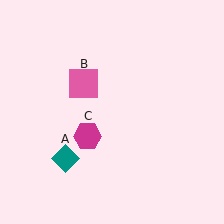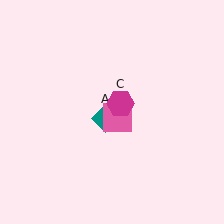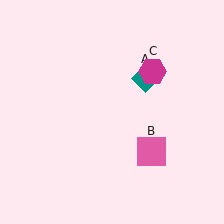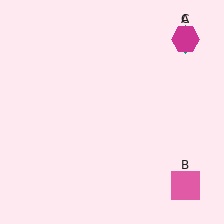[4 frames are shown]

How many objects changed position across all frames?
3 objects changed position: teal diamond (object A), pink square (object B), magenta hexagon (object C).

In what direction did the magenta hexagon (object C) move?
The magenta hexagon (object C) moved up and to the right.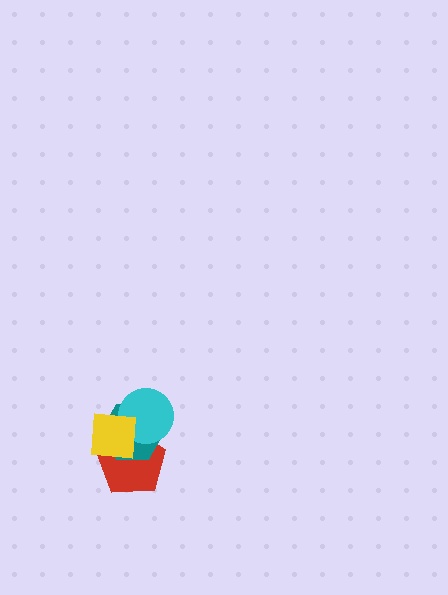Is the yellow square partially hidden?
No, no other shape covers it.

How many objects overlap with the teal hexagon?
3 objects overlap with the teal hexagon.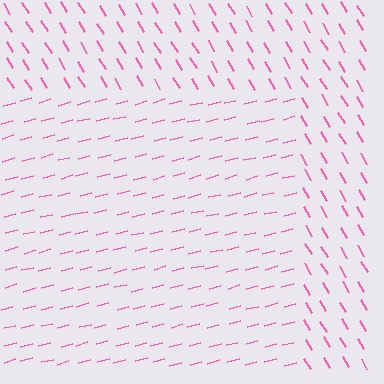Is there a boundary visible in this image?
Yes, there is a texture boundary formed by a change in line orientation.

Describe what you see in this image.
The image is filled with small pink line segments. A rectangle region in the image has lines oriented differently from the surrounding lines, creating a visible texture boundary.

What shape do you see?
I see a rectangle.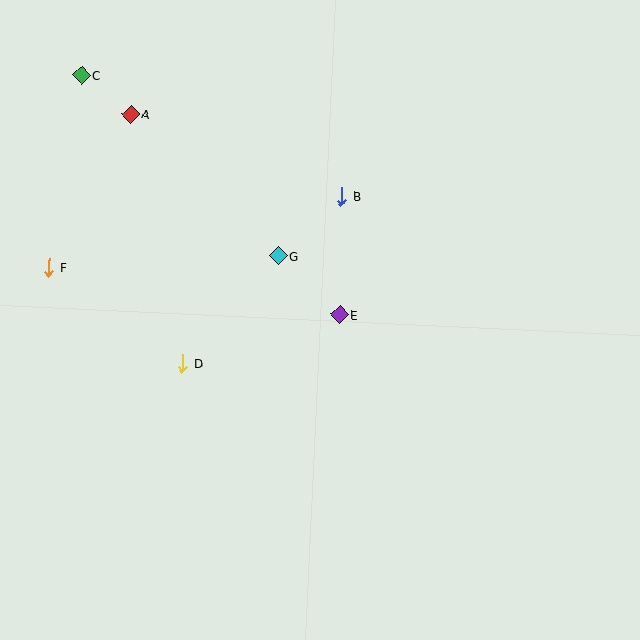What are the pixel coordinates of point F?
Point F is at (49, 267).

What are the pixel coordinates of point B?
Point B is at (342, 196).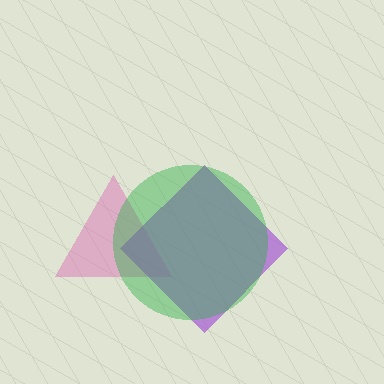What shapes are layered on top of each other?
The layered shapes are: a pink triangle, a purple diamond, a green circle.